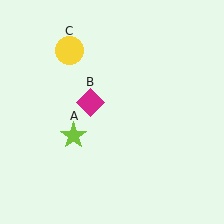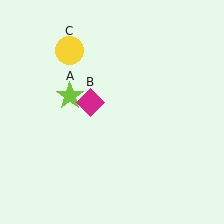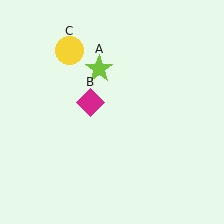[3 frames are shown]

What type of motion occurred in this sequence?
The lime star (object A) rotated clockwise around the center of the scene.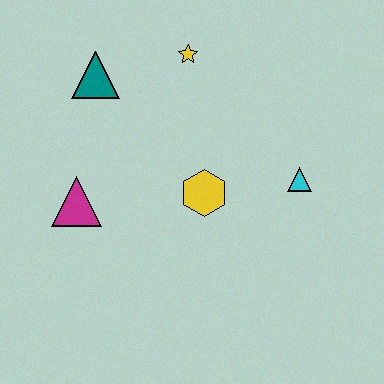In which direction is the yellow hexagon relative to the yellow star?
The yellow hexagon is below the yellow star.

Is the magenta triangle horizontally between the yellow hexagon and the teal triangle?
No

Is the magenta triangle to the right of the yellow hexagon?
No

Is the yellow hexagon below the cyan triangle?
Yes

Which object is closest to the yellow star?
The teal triangle is closest to the yellow star.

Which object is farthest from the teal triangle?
The cyan triangle is farthest from the teal triangle.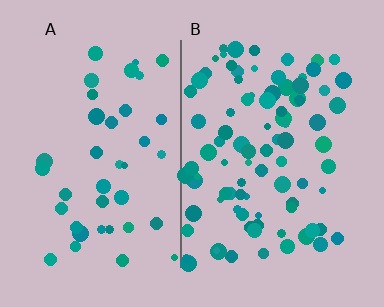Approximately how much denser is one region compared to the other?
Approximately 2.2× — region B over region A.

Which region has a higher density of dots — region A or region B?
B (the right).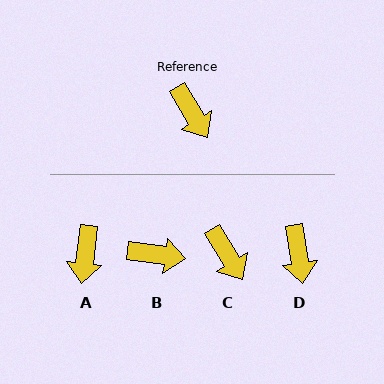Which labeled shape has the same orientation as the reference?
C.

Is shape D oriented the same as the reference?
No, it is off by about 23 degrees.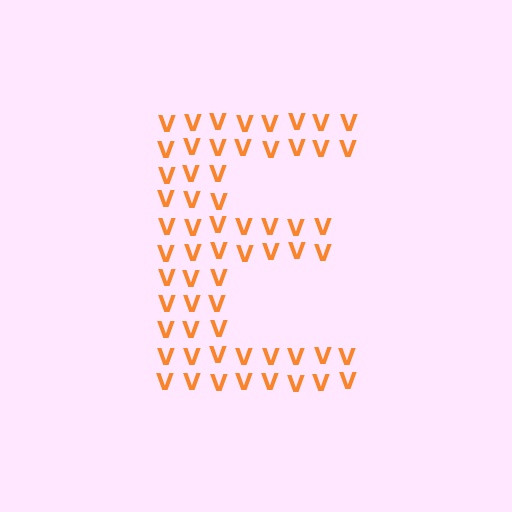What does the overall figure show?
The overall figure shows the letter E.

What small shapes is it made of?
It is made of small letter V's.